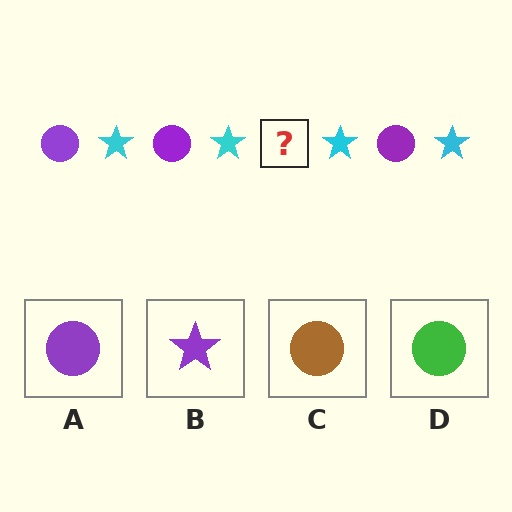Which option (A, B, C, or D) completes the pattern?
A.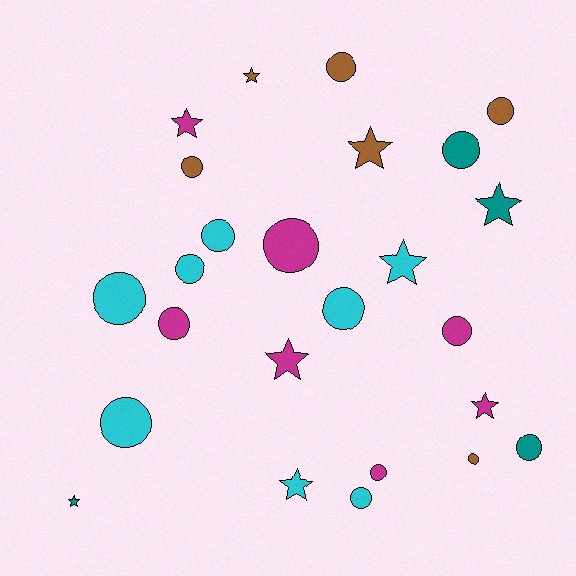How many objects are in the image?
There are 25 objects.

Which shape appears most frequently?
Circle, with 16 objects.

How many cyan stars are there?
There are 2 cyan stars.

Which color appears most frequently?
Cyan, with 8 objects.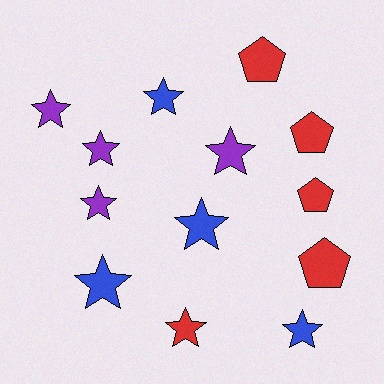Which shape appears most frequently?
Star, with 9 objects.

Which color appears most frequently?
Red, with 5 objects.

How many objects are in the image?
There are 13 objects.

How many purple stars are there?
There are 4 purple stars.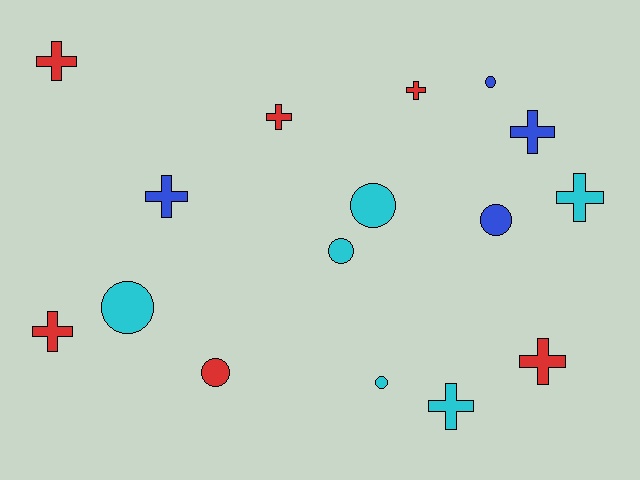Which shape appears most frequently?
Cross, with 9 objects.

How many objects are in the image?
There are 16 objects.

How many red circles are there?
There is 1 red circle.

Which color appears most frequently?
Cyan, with 6 objects.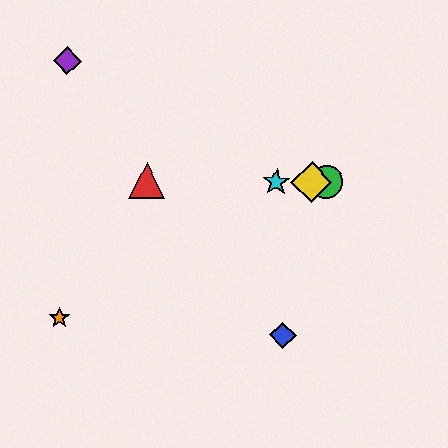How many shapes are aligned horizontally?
4 shapes (the red triangle, the green circle, the yellow diamond, the cyan star) are aligned horizontally.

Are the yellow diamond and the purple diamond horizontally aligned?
No, the yellow diamond is at y≈182 and the purple diamond is at y≈61.